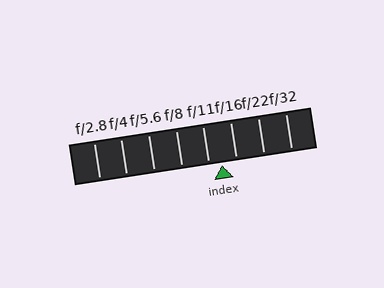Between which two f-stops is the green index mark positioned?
The index mark is between f/11 and f/16.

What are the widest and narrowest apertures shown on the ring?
The widest aperture shown is f/2.8 and the narrowest is f/32.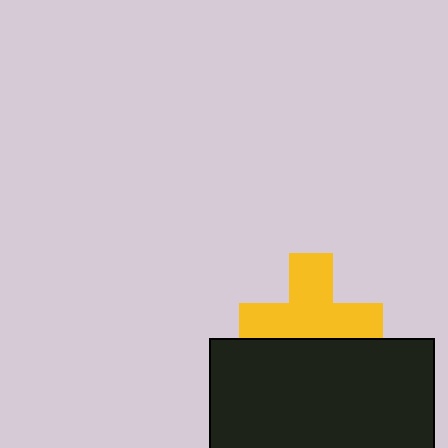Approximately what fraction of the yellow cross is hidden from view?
Roughly 34% of the yellow cross is hidden behind the black rectangle.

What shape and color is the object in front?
The object in front is a black rectangle.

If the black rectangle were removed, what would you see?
You would see the complete yellow cross.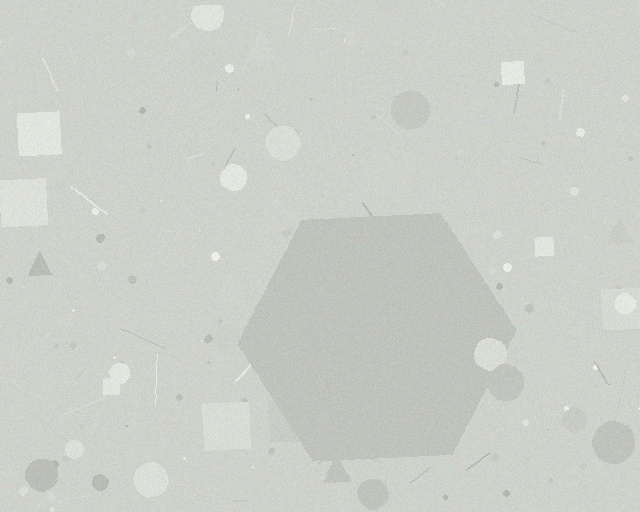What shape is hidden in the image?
A hexagon is hidden in the image.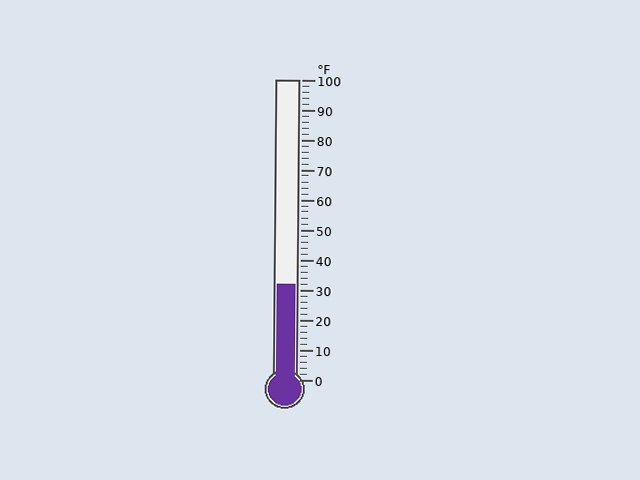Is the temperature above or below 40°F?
The temperature is below 40°F.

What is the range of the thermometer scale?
The thermometer scale ranges from 0°F to 100°F.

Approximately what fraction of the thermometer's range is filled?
The thermometer is filled to approximately 30% of its range.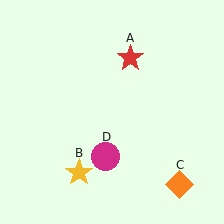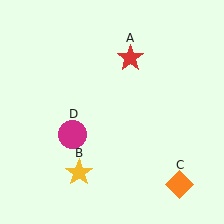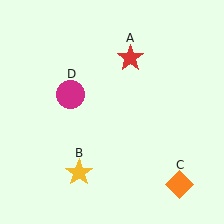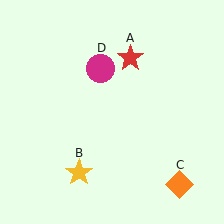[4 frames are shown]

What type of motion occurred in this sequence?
The magenta circle (object D) rotated clockwise around the center of the scene.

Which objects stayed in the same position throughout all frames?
Red star (object A) and yellow star (object B) and orange diamond (object C) remained stationary.